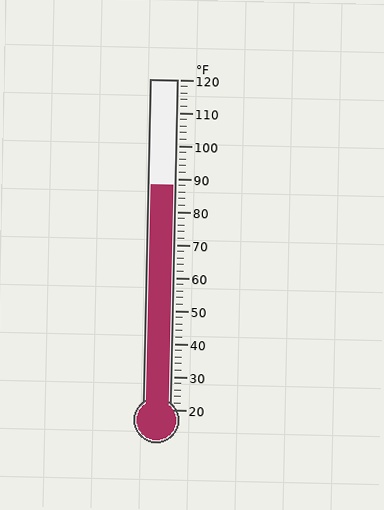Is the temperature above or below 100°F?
The temperature is below 100°F.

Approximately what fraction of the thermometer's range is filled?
The thermometer is filled to approximately 70% of its range.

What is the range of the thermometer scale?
The thermometer scale ranges from 20°F to 120°F.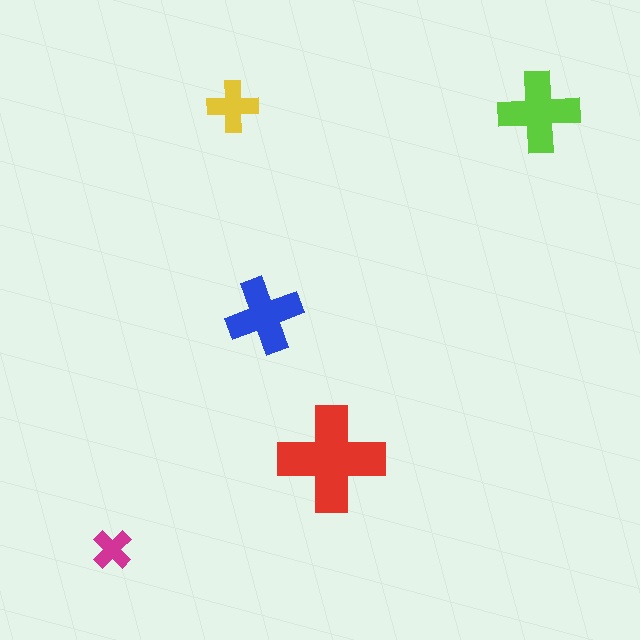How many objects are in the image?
There are 5 objects in the image.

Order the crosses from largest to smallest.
the red one, the lime one, the blue one, the yellow one, the magenta one.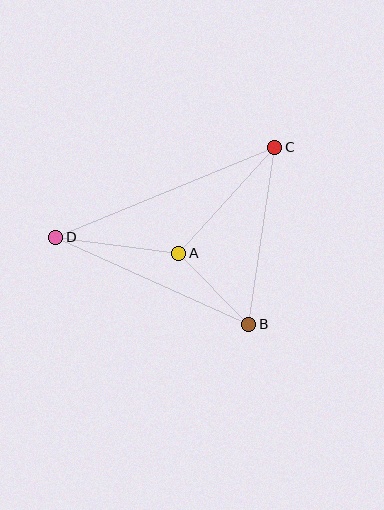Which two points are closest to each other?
Points A and B are closest to each other.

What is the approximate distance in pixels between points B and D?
The distance between B and D is approximately 212 pixels.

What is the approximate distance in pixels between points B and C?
The distance between B and C is approximately 179 pixels.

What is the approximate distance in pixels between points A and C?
The distance between A and C is approximately 143 pixels.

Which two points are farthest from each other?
Points C and D are farthest from each other.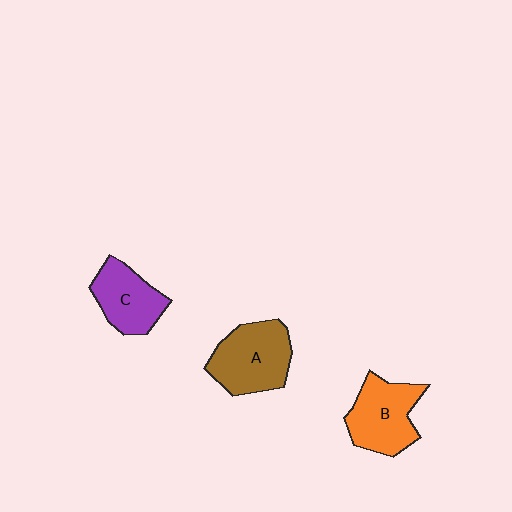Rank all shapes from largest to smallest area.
From largest to smallest: A (brown), B (orange), C (purple).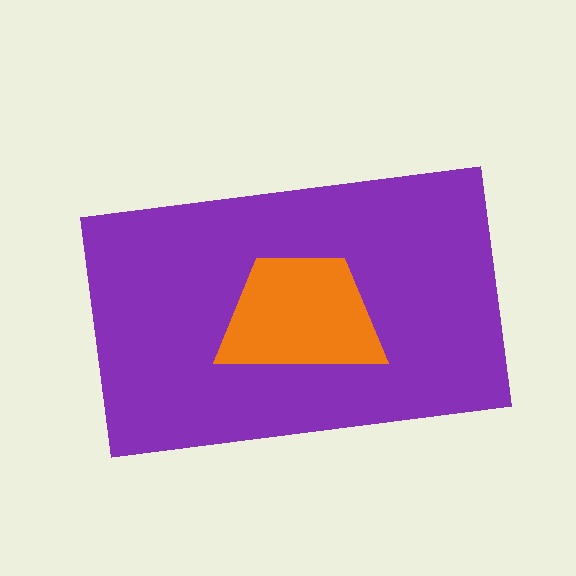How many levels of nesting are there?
2.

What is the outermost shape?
The purple rectangle.